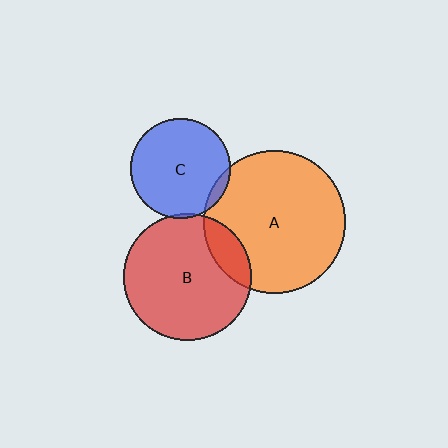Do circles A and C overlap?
Yes.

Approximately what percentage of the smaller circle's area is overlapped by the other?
Approximately 5%.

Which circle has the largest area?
Circle A (orange).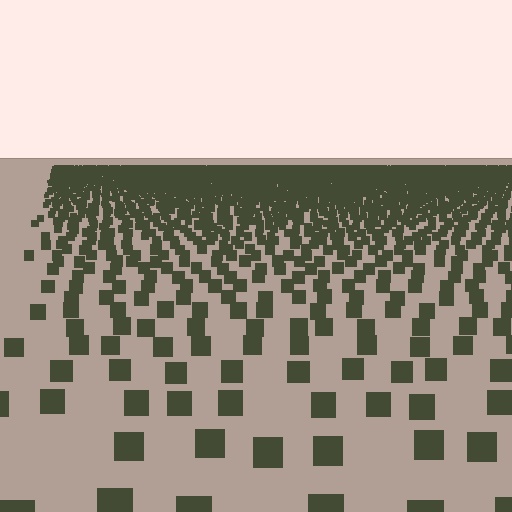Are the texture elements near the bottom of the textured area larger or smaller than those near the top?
Larger. Near the bottom, elements are closer to the viewer and appear at a bigger on-screen size.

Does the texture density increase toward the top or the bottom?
Density increases toward the top.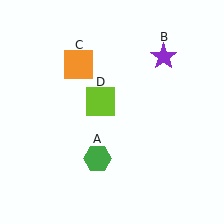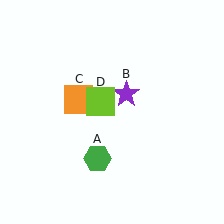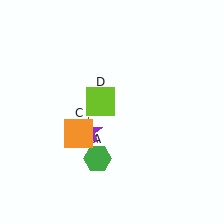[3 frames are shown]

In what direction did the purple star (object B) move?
The purple star (object B) moved down and to the left.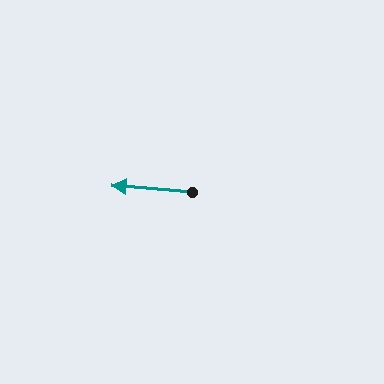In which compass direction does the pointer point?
West.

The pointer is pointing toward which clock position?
Roughly 9 o'clock.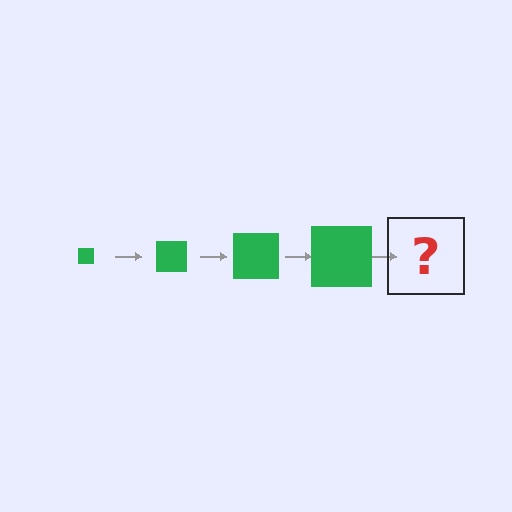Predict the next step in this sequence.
The next step is a green square, larger than the previous one.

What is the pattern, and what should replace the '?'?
The pattern is that the square gets progressively larger each step. The '?' should be a green square, larger than the previous one.